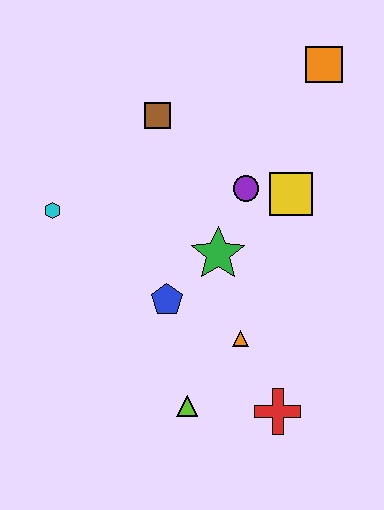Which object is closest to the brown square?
The purple circle is closest to the brown square.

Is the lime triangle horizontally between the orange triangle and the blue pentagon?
Yes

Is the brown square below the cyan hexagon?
No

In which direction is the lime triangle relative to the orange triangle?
The lime triangle is below the orange triangle.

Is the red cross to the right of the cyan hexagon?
Yes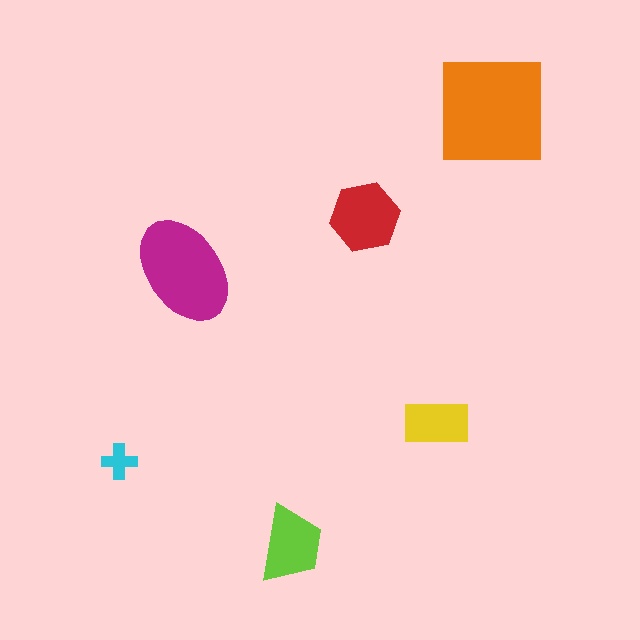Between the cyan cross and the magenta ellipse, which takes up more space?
The magenta ellipse.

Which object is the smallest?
The cyan cross.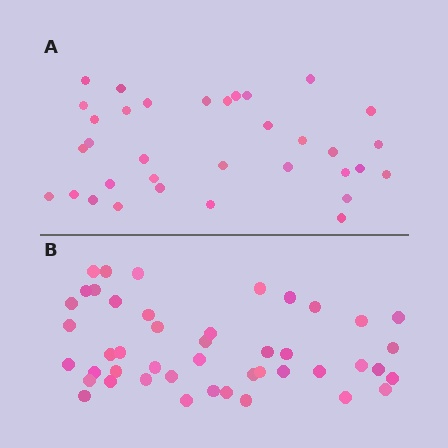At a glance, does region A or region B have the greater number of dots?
Region B (the bottom region) has more dots.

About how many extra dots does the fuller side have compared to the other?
Region B has roughly 12 or so more dots than region A.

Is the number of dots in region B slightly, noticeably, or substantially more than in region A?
Region B has noticeably more, but not dramatically so. The ratio is roughly 1.3 to 1.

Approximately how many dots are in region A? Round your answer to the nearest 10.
About 30 dots. (The exact count is 34, which rounds to 30.)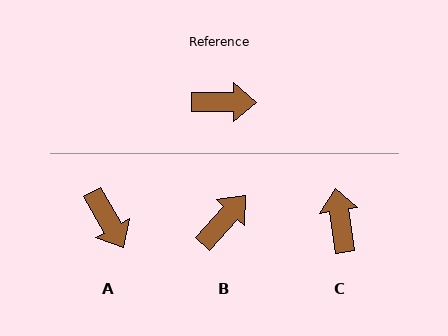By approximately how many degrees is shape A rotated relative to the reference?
Approximately 60 degrees clockwise.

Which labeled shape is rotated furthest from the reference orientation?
C, about 99 degrees away.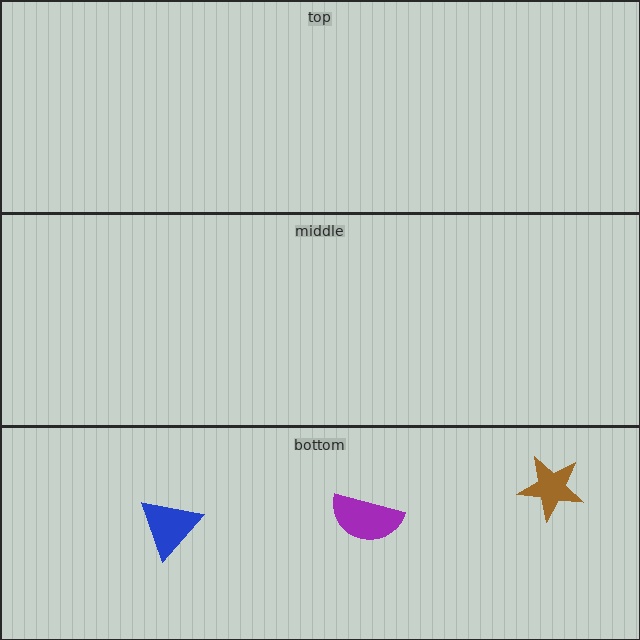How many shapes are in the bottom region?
3.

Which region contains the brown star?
The bottom region.